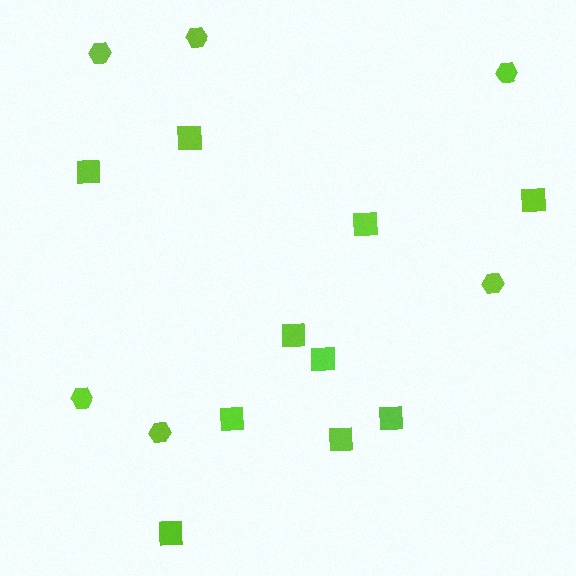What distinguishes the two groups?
There are 2 groups: one group of squares (10) and one group of hexagons (6).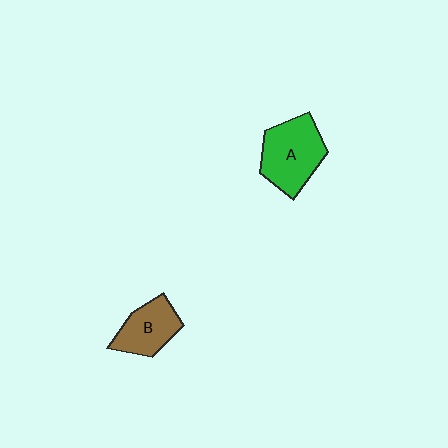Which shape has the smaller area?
Shape B (brown).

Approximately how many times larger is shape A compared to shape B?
Approximately 1.4 times.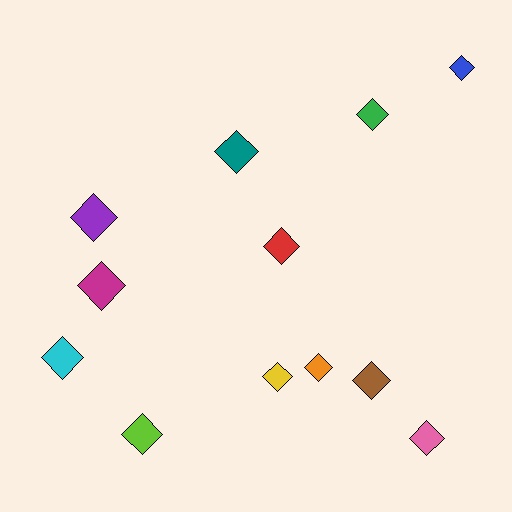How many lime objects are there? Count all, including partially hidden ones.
There is 1 lime object.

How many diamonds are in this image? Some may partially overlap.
There are 12 diamonds.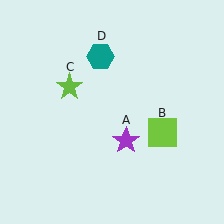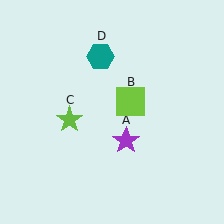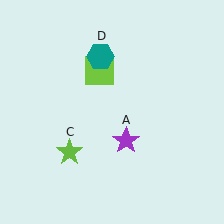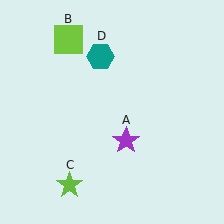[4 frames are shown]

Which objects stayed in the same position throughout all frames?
Purple star (object A) and teal hexagon (object D) remained stationary.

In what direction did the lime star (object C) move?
The lime star (object C) moved down.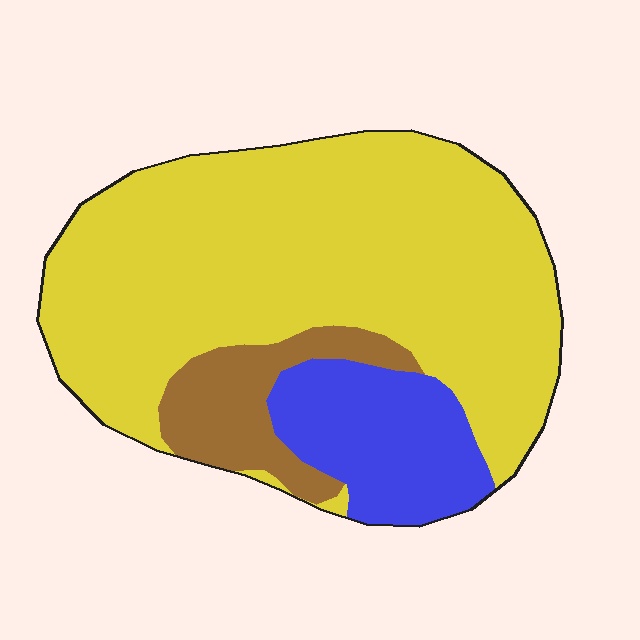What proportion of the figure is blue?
Blue covers roughly 15% of the figure.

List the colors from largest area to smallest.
From largest to smallest: yellow, blue, brown.